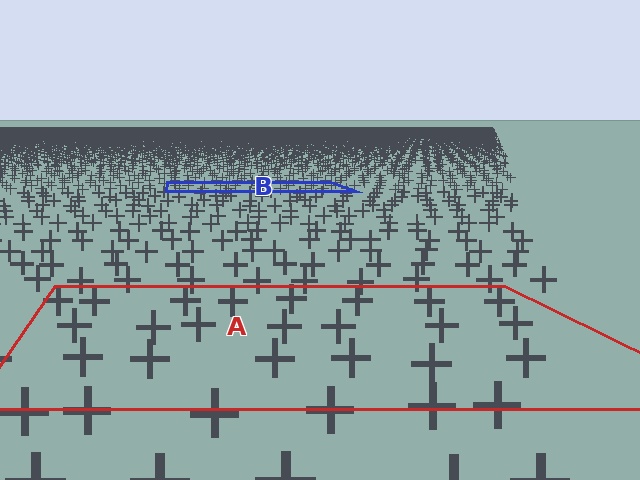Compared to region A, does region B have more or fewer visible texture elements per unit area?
Region B has more texture elements per unit area — they are packed more densely because it is farther away.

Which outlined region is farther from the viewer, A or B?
Region B is farther from the viewer — the texture elements inside it appear smaller and more densely packed.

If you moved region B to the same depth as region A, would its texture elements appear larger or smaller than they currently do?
They would appear larger. At a closer depth, the same texture elements are projected at a bigger on-screen size.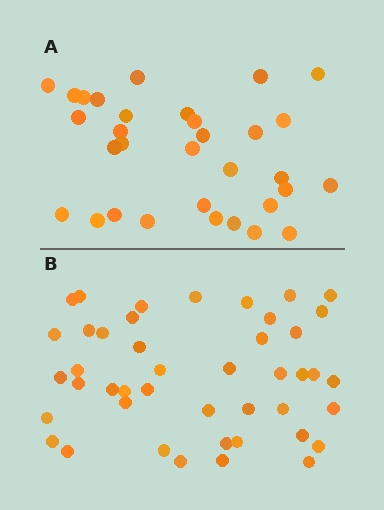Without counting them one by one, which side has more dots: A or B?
Region B (the bottom region) has more dots.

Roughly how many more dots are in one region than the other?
Region B has roughly 12 or so more dots than region A.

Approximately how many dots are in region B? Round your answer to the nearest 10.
About 40 dots. (The exact count is 44, which rounds to 40.)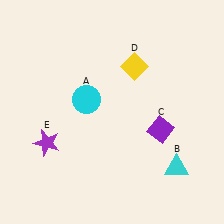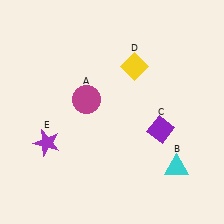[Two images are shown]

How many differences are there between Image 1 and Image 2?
There is 1 difference between the two images.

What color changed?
The circle (A) changed from cyan in Image 1 to magenta in Image 2.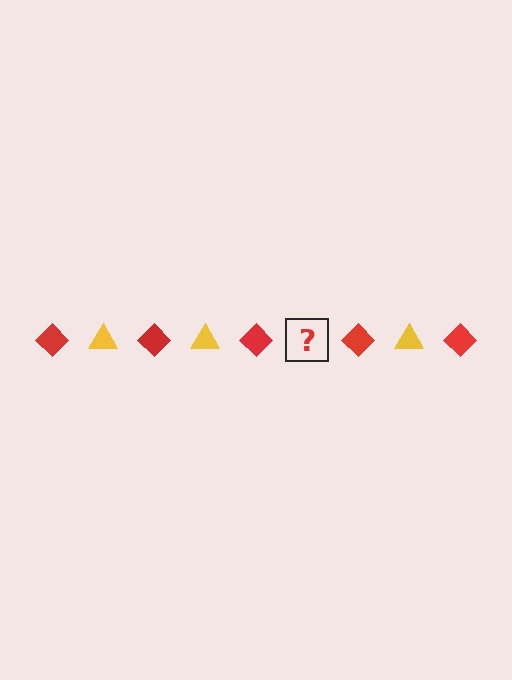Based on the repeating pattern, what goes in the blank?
The blank should be a yellow triangle.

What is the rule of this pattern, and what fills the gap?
The rule is that the pattern alternates between red diamond and yellow triangle. The gap should be filled with a yellow triangle.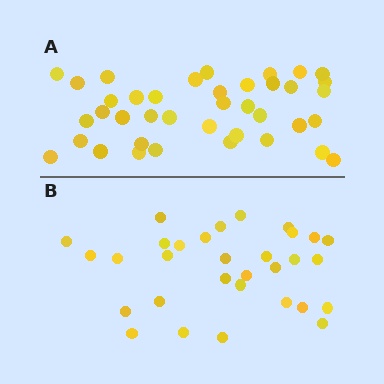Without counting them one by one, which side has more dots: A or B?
Region A (the top region) has more dots.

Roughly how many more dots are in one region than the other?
Region A has roughly 8 or so more dots than region B.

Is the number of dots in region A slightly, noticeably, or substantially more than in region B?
Region A has noticeably more, but not dramatically so. The ratio is roughly 1.3 to 1.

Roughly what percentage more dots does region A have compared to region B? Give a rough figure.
About 25% more.